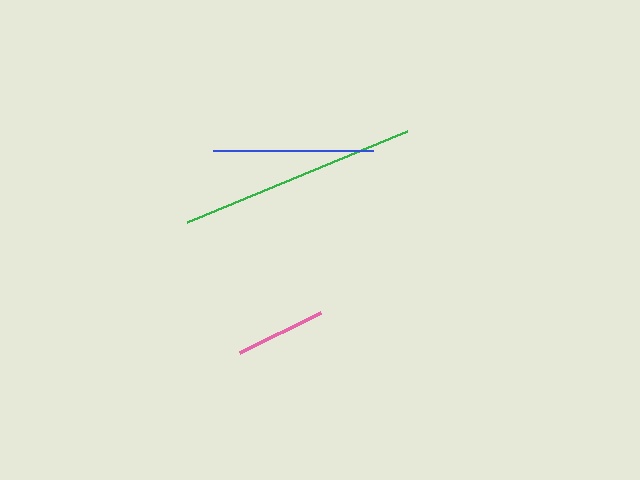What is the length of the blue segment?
The blue segment is approximately 160 pixels long.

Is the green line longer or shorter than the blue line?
The green line is longer than the blue line.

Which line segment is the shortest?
The pink line is the shortest at approximately 91 pixels.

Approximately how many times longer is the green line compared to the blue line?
The green line is approximately 1.5 times the length of the blue line.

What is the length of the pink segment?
The pink segment is approximately 91 pixels long.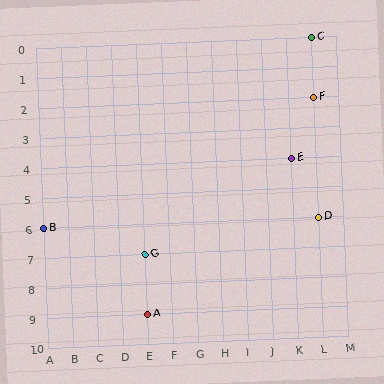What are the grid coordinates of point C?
Point C is at grid coordinates (L, 0).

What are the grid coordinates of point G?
Point G is at grid coordinates (E, 7).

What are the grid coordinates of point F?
Point F is at grid coordinates (L, 2).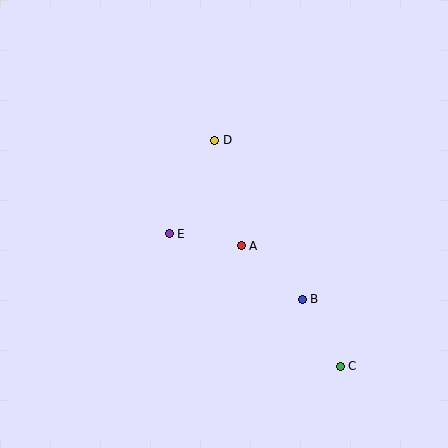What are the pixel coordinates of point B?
Point B is at (302, 299).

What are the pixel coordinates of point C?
Point C is at (340, 366).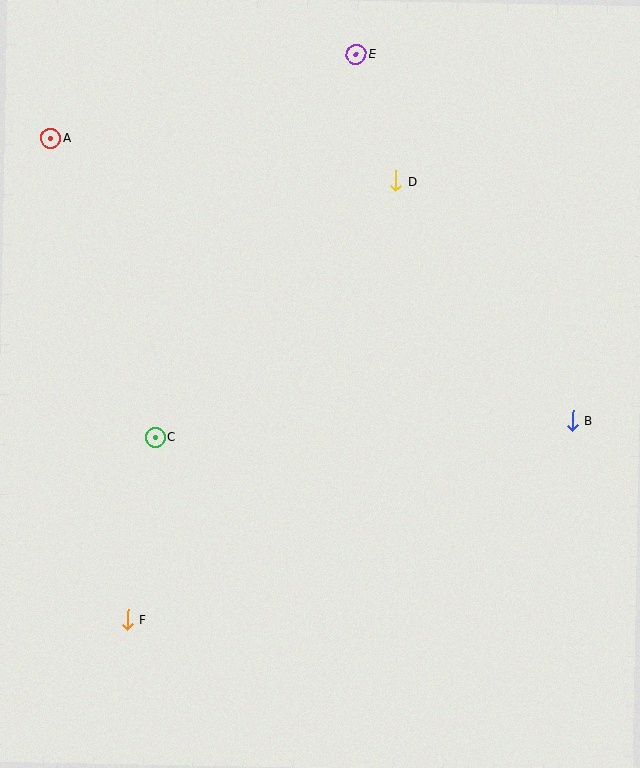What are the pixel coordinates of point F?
Point F is at (128, 619).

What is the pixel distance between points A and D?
The distance between A and D is 348 pixels.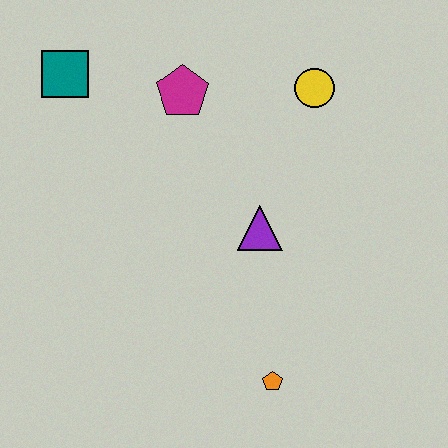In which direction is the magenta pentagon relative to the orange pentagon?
The magenta pentagon is above the orange pentagon.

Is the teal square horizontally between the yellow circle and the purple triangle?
No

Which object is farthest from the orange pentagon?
The teal square is farthest from the orange pentagon.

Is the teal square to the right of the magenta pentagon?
No